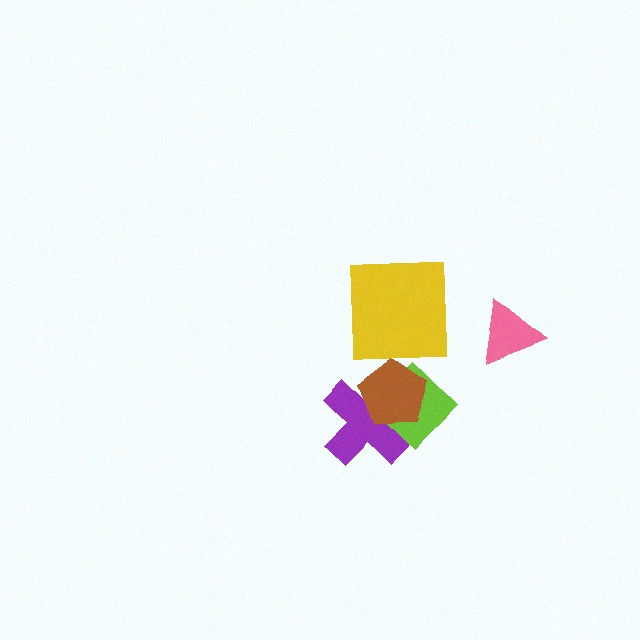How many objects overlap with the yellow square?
0 objects overlap with the yellow square.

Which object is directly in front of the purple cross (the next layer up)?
The lime diamond is directly in front of the purple cross.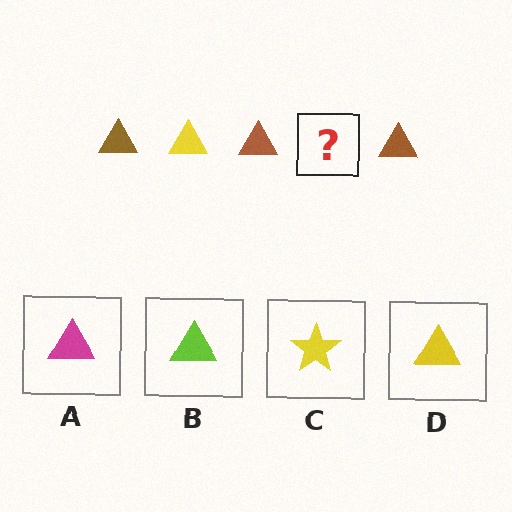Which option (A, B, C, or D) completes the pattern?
D.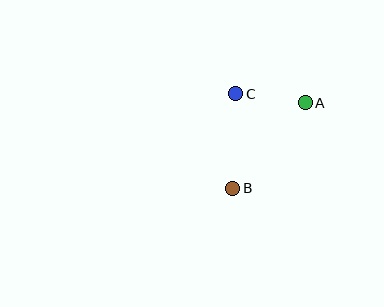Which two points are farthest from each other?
Points A and B are farthest from each other.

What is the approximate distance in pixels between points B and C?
The distance between B and C is approximately 94 pixels.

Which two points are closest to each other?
Points A and C are closest to each other.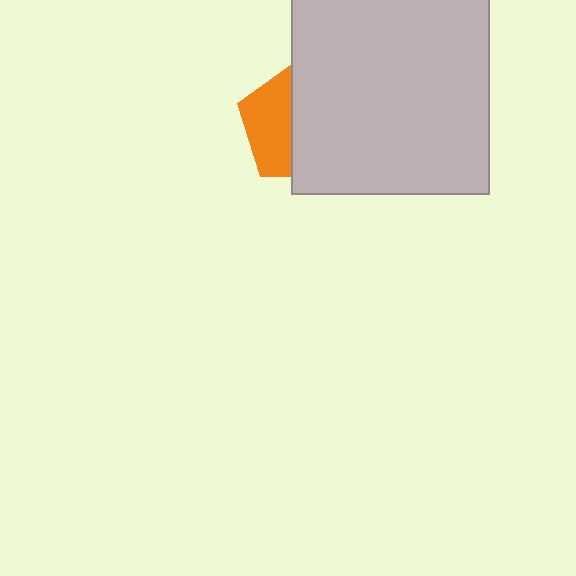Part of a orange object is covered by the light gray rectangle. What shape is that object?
It is a pentagon.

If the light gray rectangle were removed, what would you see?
You would see the complete orange pentagon.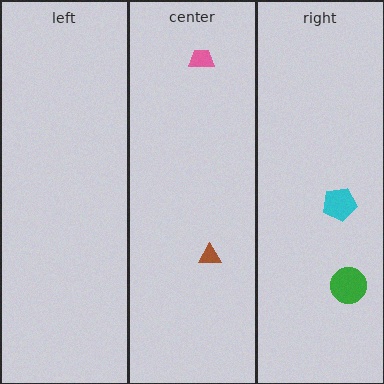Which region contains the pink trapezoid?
The center region.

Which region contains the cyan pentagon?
The right region.